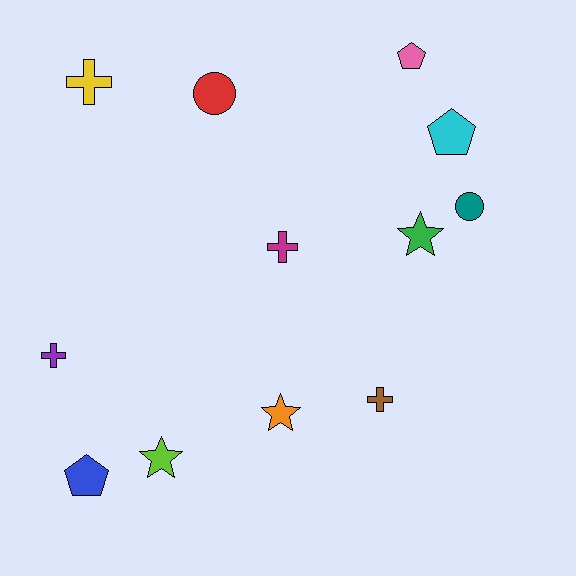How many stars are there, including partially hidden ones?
There are 3 stars.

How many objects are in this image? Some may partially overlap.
There are 12 objects.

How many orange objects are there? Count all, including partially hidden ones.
There is 1 orange object.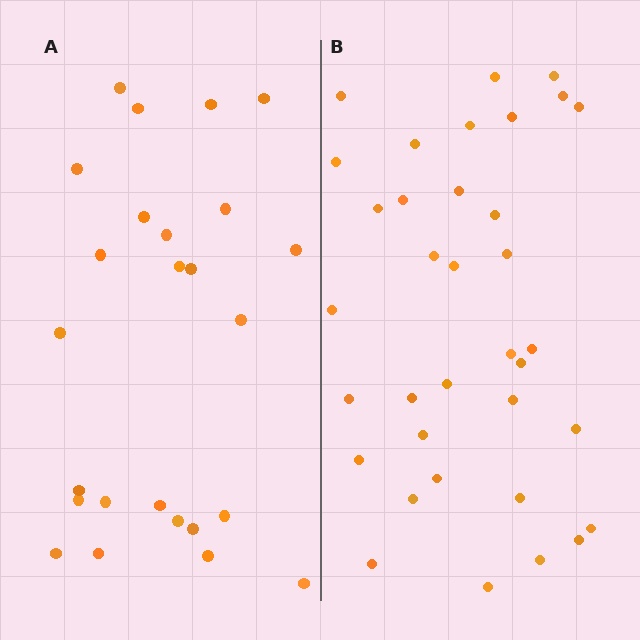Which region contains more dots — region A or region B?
Region B (the right region) has more dots.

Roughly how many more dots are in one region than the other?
Region B has roughly 10 or so more dots than region A.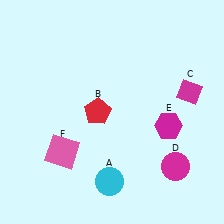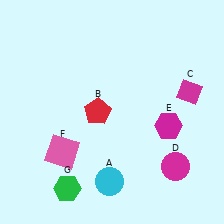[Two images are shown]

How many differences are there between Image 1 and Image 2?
There is 1 difference between the two images.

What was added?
A green hexagon (G) was added in Image 2.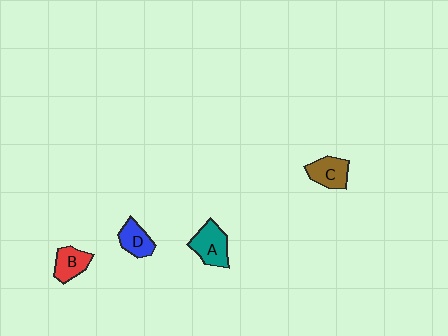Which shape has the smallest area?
Shape D (blue).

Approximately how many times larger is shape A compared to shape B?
Approximately 1.3 times.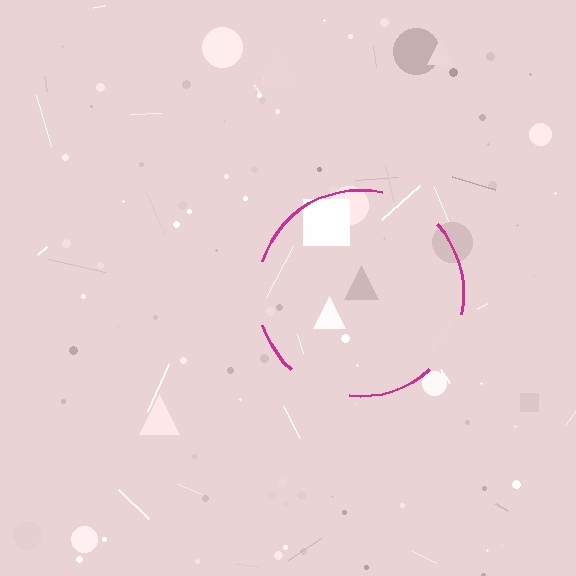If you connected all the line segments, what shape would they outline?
They would outline a circle.